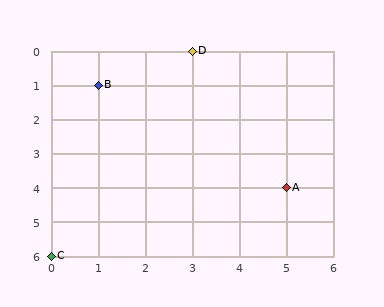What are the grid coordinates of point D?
Point D is at grid coordinates (3, 0).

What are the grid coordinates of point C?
Point C is at grid coordinates (0, 6).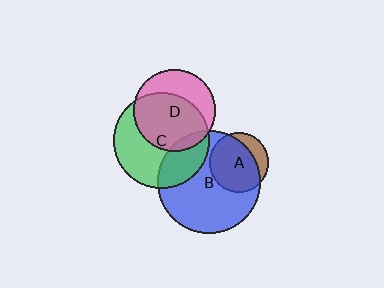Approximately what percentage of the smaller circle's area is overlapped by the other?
Approximately 75%.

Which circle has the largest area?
Circle B (blue).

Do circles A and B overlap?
Yes.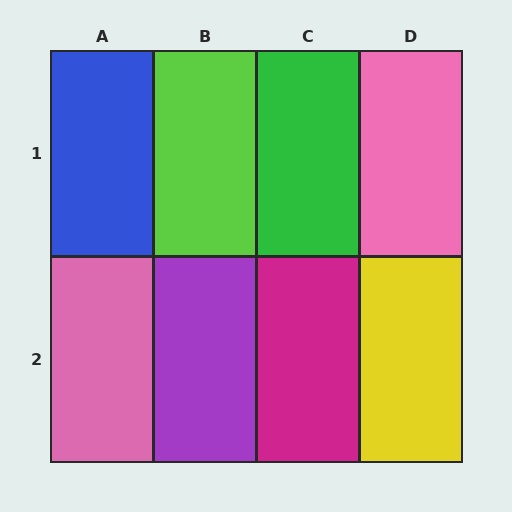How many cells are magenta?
1 cell is magenta.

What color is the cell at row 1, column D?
Pink.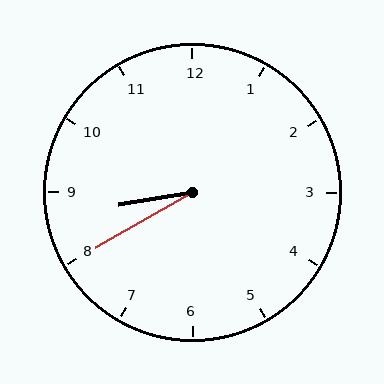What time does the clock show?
8:40.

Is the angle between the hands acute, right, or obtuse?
It is acute.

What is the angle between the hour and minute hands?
Approximately 20 degrees.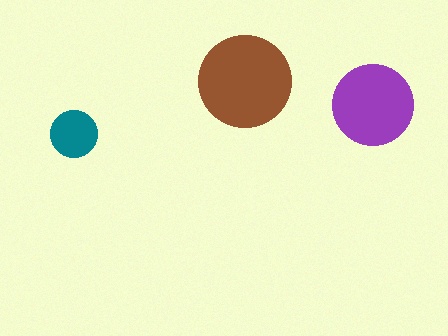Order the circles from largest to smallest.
the brown one, the purple one, the teal one.